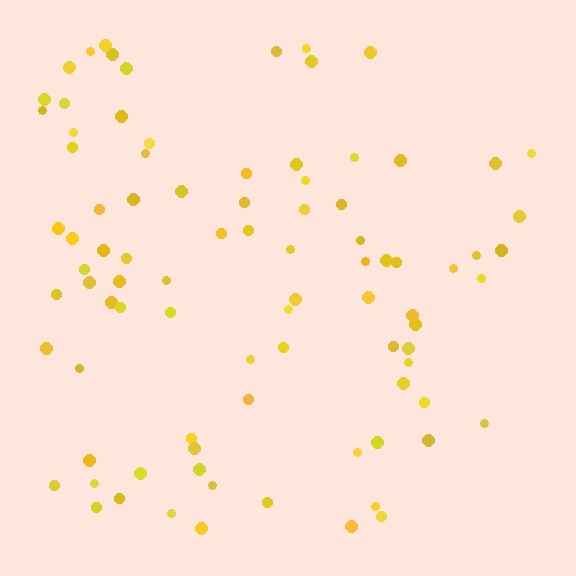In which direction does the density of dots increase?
From right to left, with the left side densest.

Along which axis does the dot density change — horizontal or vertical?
Horizontal.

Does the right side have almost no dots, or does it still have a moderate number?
Still a moderate number, just noticeably fewer than the left.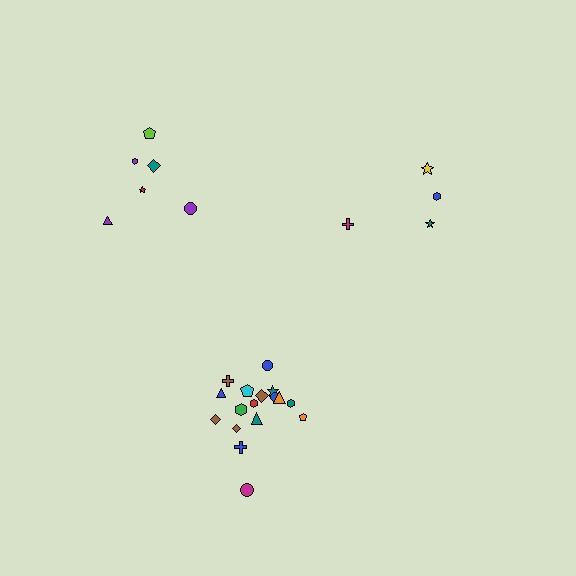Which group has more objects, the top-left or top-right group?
The top-left group.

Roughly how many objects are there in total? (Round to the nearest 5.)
Roughly 30 objects in total.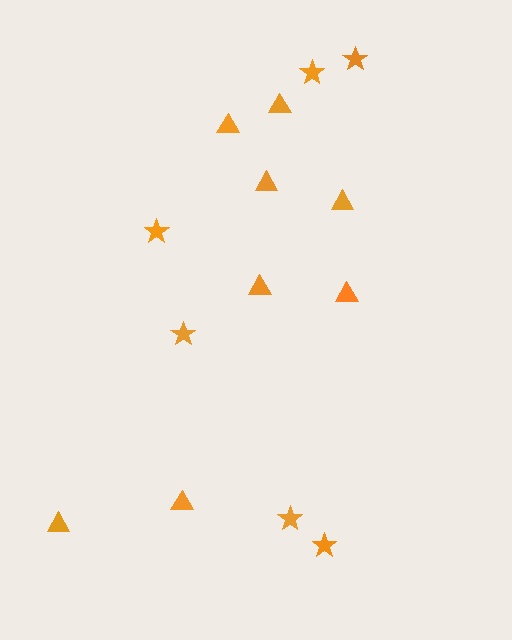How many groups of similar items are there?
There are 2 groups: one group of stars (6) and one group of triangles (8).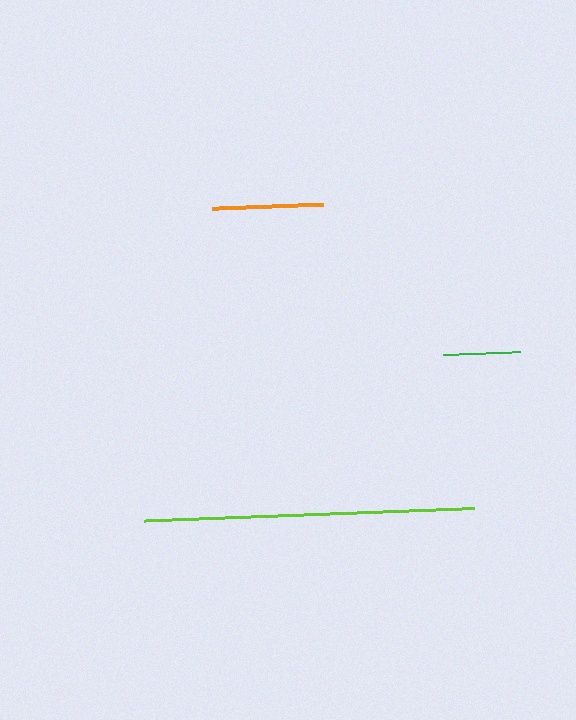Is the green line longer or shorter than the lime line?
The lime line is longer than the green line.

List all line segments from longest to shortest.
From longest to shortest: lime, orange, green.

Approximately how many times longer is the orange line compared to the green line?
The orange line is approximately 1.4 times the length of the green line.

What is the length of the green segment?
The green segment is approximately 76 pixels long.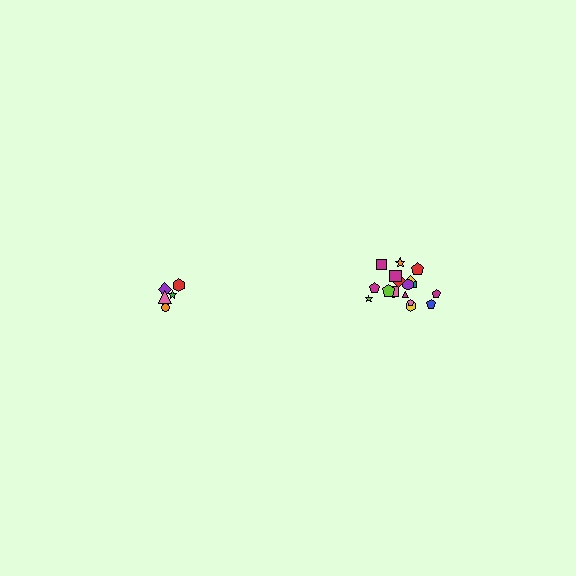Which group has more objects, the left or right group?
The right group.